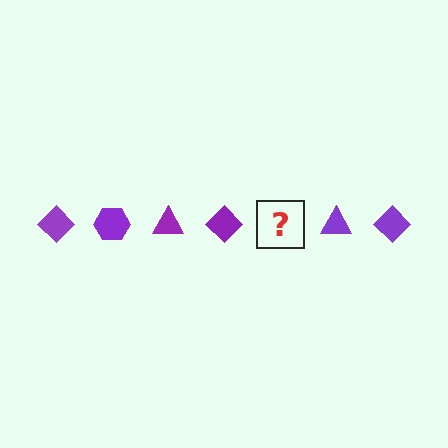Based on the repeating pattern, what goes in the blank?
The blank should be a purple hexagon.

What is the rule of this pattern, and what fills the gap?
The rule is that the pattern cycles through diamond, hexagon, triangle shapes in purple. The gap should be filled with a purple hexagon.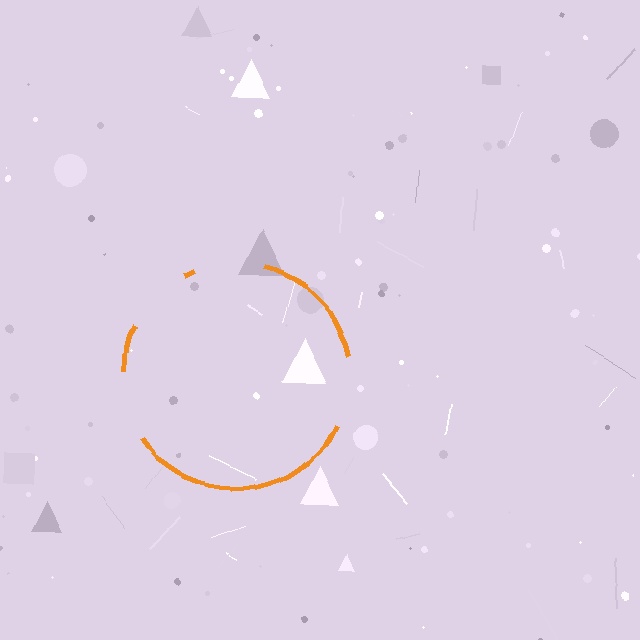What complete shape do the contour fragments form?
The contour fragments form a circle.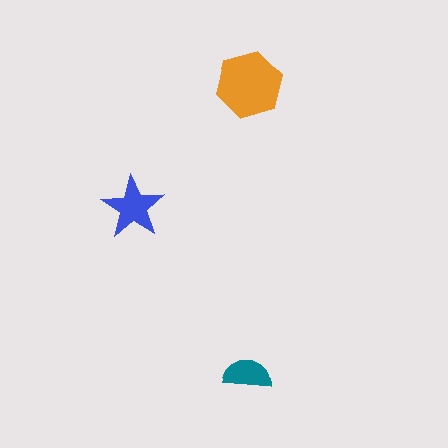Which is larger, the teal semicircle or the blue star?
The blue star.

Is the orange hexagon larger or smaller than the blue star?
Larger.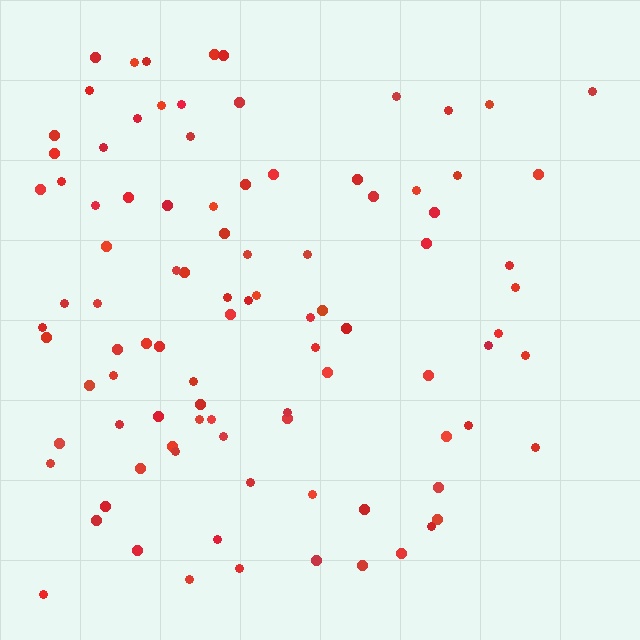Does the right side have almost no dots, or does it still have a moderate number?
Still a moderate number, just noticeably fewer than the left.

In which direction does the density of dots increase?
From right to left, with the left side densest.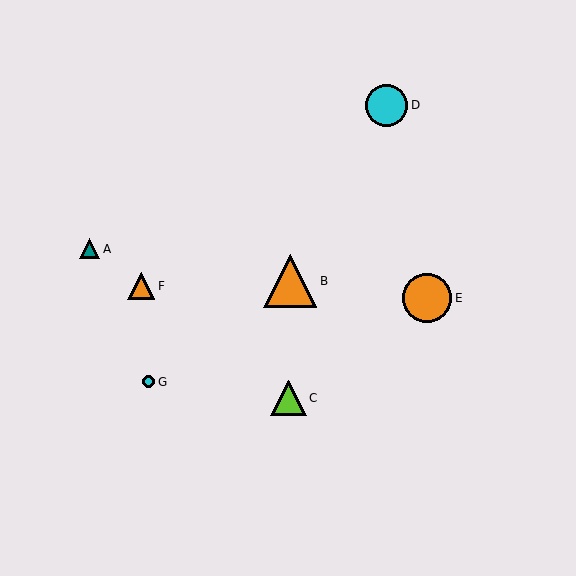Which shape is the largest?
The orange triangle (labeled B) is the largest.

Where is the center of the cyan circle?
The center of the cyan circle is at (149, 382).